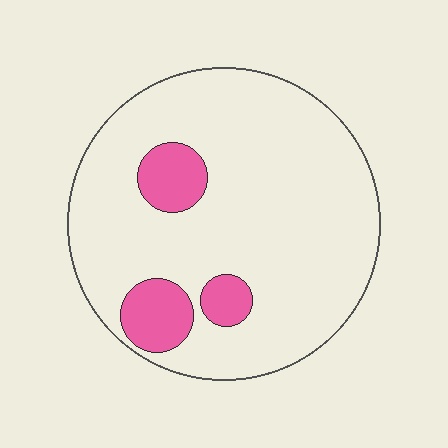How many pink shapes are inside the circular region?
3.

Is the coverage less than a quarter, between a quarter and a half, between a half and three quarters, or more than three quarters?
Less than a quarter.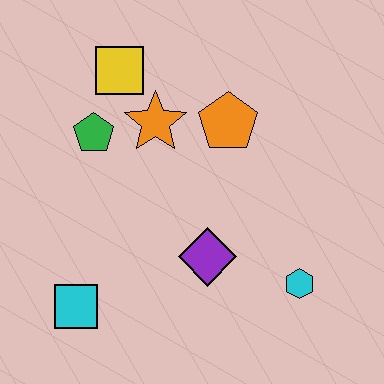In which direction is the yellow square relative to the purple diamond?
The yellow square is above the purple diamond.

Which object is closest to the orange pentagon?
The orange star is closest to the orange pentagon.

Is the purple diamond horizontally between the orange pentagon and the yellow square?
Yes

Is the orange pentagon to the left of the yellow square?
No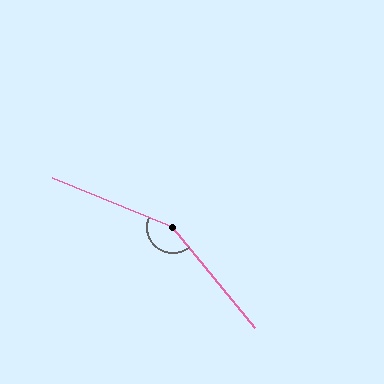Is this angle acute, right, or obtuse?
It is obtuse.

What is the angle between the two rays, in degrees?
Approximately 151 degrees.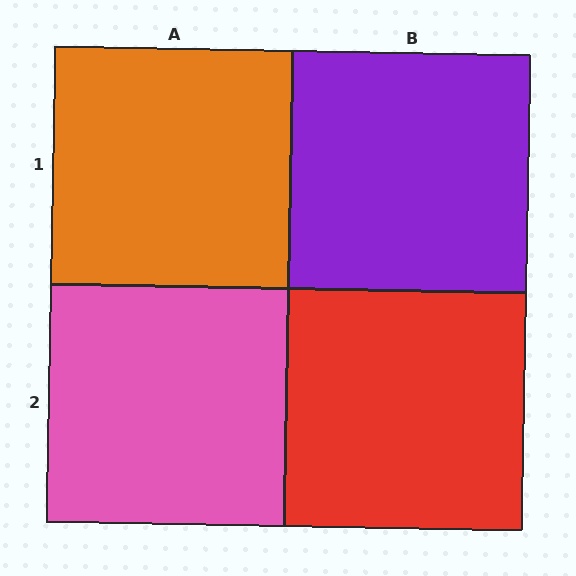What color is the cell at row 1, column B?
Purple.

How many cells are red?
1 cell is red.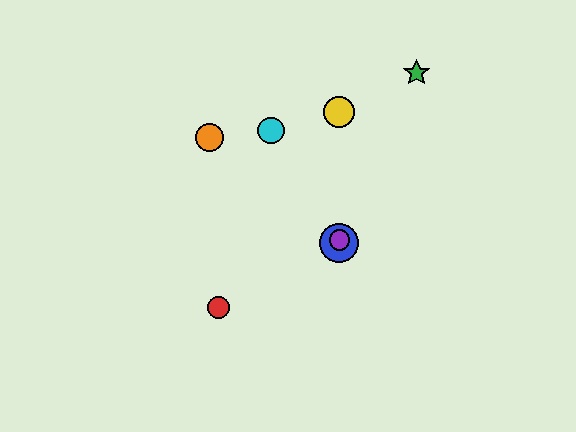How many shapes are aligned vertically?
3 shapes (the blue circle, the yellow circle, the purple circle) are aligned vertically.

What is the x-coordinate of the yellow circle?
The yellow circle is at x≈339.